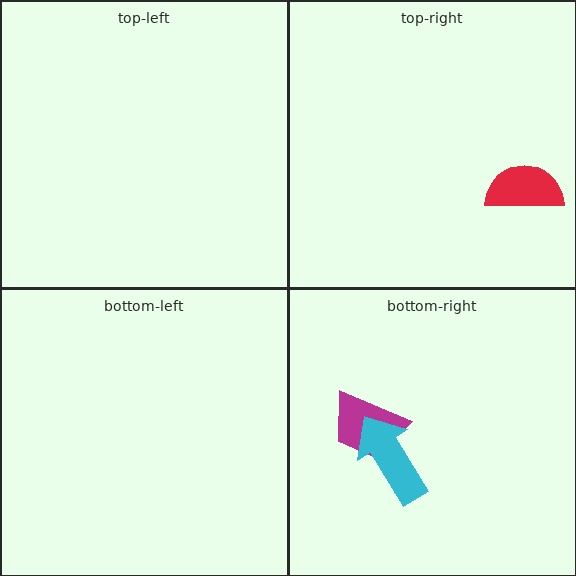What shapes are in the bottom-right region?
The magenta trapezoid, the cyan arrow.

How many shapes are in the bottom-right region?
2.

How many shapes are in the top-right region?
1.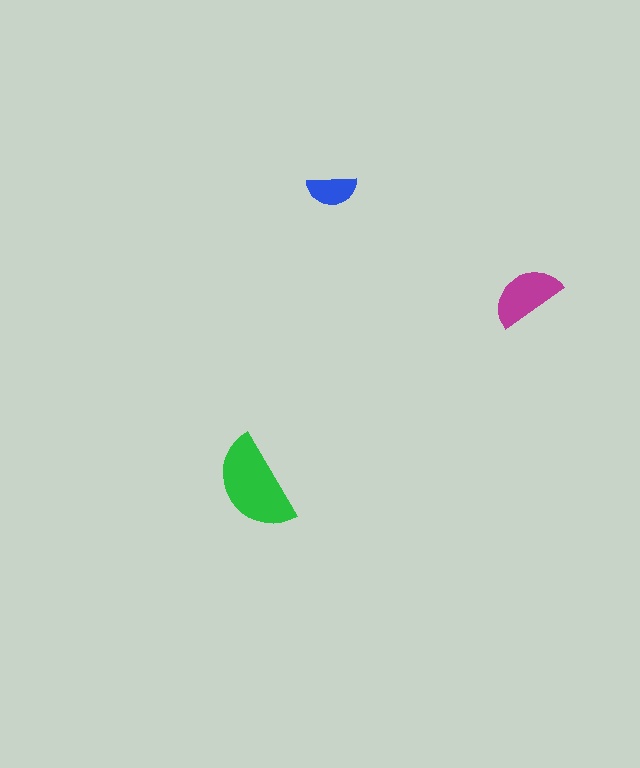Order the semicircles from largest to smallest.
the green one, the magenta one, the blue one.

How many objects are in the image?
There are 3 objects in the image.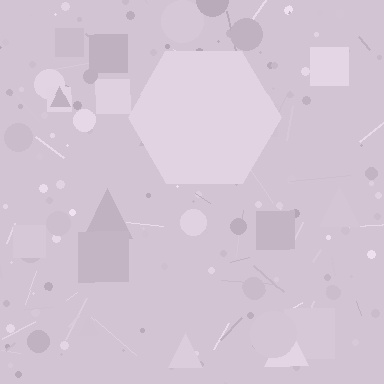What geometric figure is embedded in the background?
A hexagon is embedded in the background.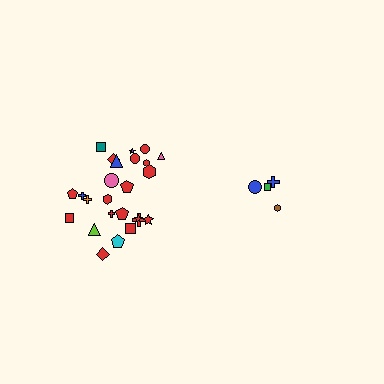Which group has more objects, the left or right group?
The left group.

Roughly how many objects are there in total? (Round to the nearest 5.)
Roughly 30 objects in total.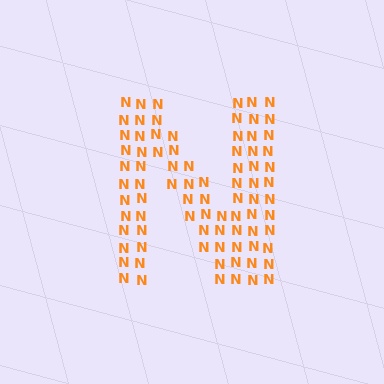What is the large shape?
The large shape is the letter N.